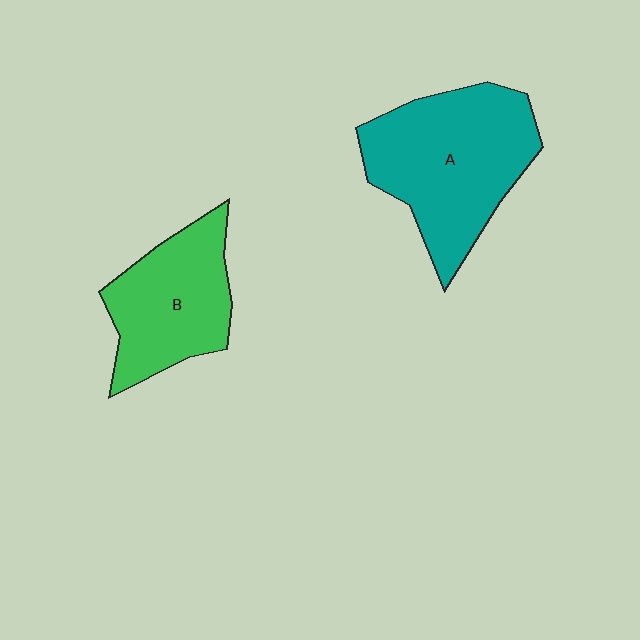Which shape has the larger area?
Shape A (teal).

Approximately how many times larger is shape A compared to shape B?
Approximately 1.4 times.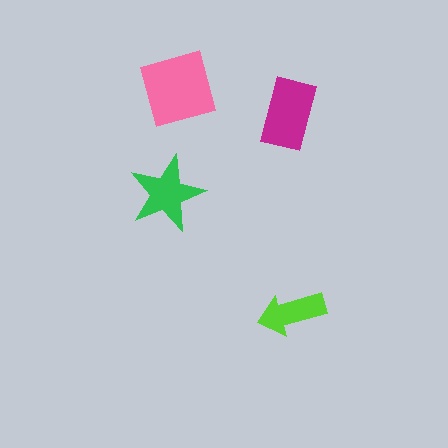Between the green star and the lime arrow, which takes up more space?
The green star.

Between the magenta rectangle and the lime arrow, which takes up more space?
The magenta rectangle.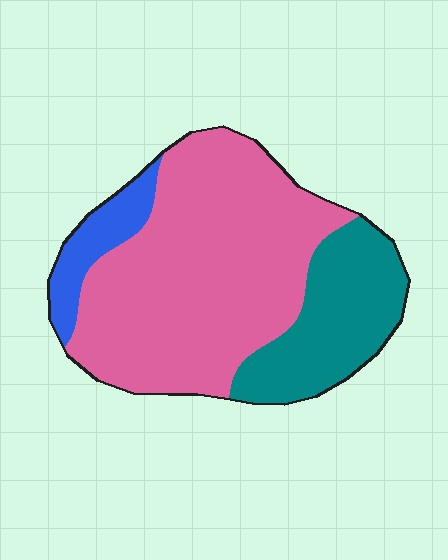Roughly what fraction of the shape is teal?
Teal covers roughly 25% of the shape.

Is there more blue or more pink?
Pink.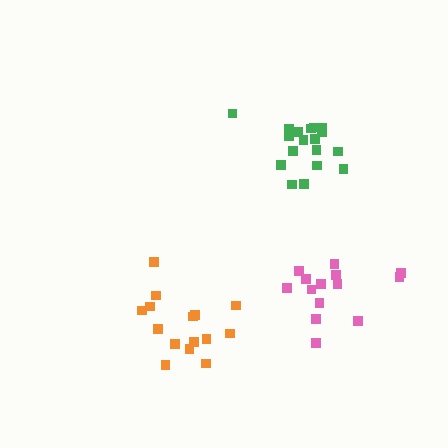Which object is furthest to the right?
The pink cluster is rightmost.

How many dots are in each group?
Group 1: 18 dots, Group 2: 15 dots, Group 3: 14 dots (47 total).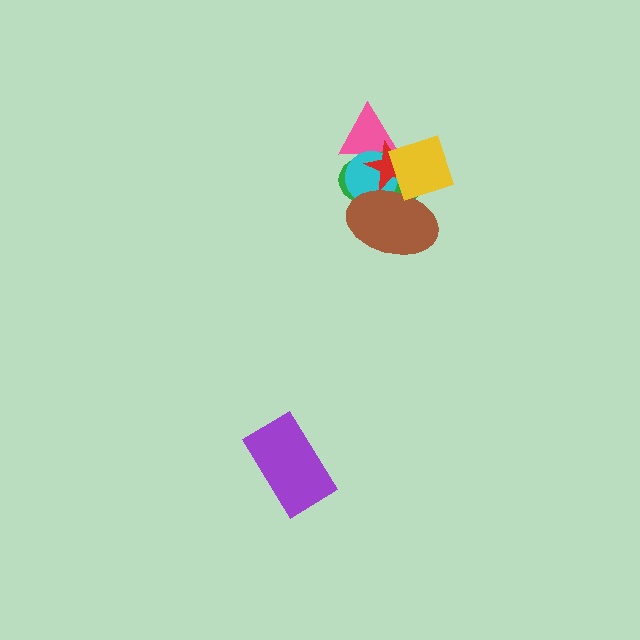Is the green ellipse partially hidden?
Yes, it is partially covered by another shape.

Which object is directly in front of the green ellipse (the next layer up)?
The cyan circle is directly in front of the green ellipse.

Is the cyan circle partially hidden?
Yes, it is partially covered by another shape.